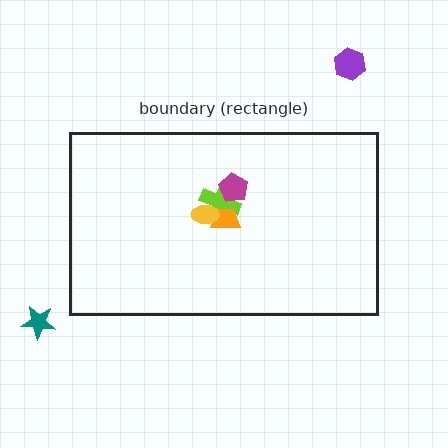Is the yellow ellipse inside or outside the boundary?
Inside.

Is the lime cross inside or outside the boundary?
Inside.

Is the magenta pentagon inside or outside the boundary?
Inside.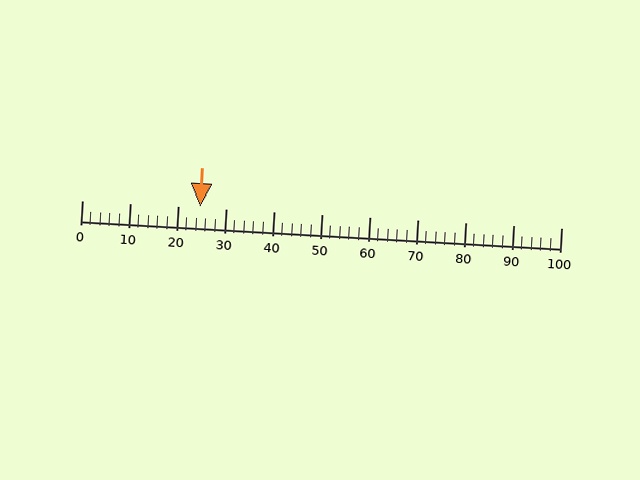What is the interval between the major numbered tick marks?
The major tick marks are spaced 10 units apart.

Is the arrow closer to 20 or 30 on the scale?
The arrow is closer to 20.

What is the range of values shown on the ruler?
The ruler shows values from 0 to 100.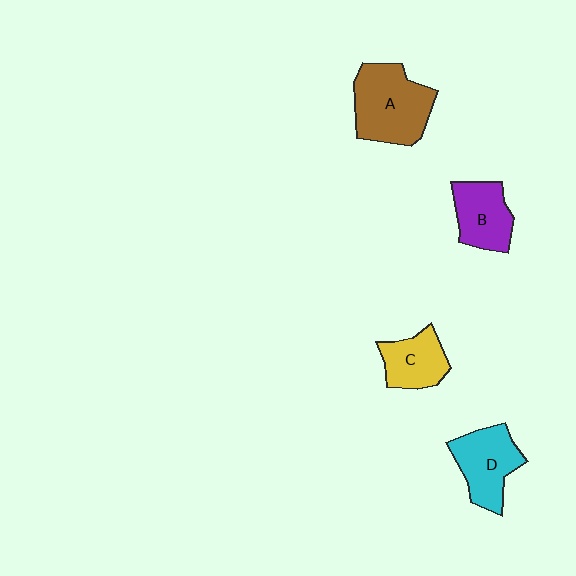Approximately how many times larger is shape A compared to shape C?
Approximately 1.7 times.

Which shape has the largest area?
Shape A (brown).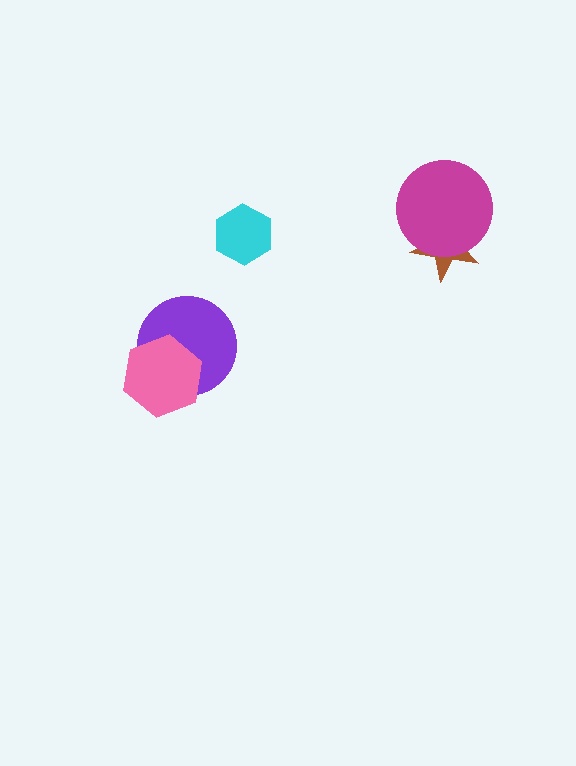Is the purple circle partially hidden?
Yes, it is partially covered by another shape.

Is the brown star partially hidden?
Yes, it is partially covered by another shape.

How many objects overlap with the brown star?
1 object overlaps with the brown star.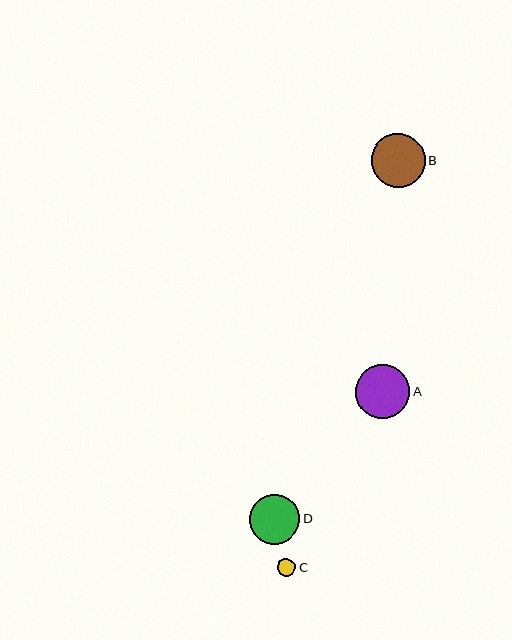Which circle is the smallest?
Circle C is the smallest with a size of approximately 18 pixels.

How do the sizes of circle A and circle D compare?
Circle A and circle D are approximately the same size.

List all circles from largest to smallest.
From largest to smallest: A, B, D, C.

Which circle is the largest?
Circle A is the largest with a size of approximately 54 pixels.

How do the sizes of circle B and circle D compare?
Circle B and circle D are approximately the same size.